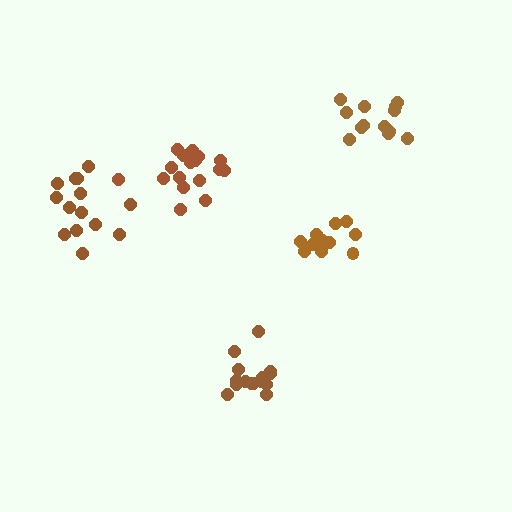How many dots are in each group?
Group 1: 15 dots, Group 2: 17 dots, Group 3: 12 dots, Group 4: 13 dots, Group 5: 14 dots (71 total).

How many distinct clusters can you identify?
There are 5 distinct clusters.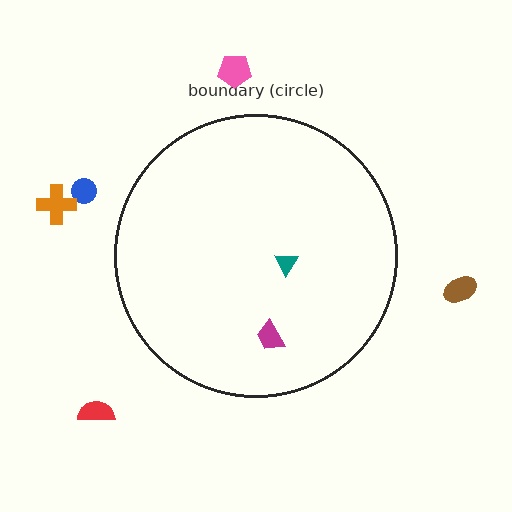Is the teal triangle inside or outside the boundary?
Inside.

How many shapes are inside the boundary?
2 inside, 5 outside.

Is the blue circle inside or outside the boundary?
Outside.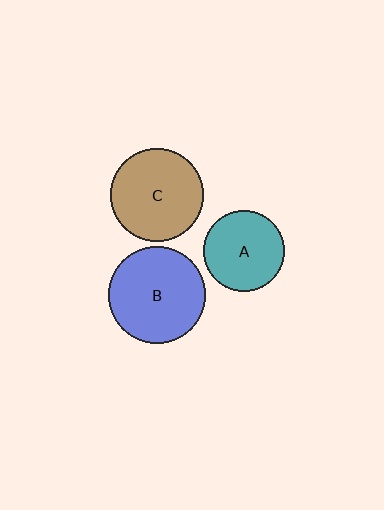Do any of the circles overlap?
No, none of the circles overlap.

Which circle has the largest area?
Circle B (blue).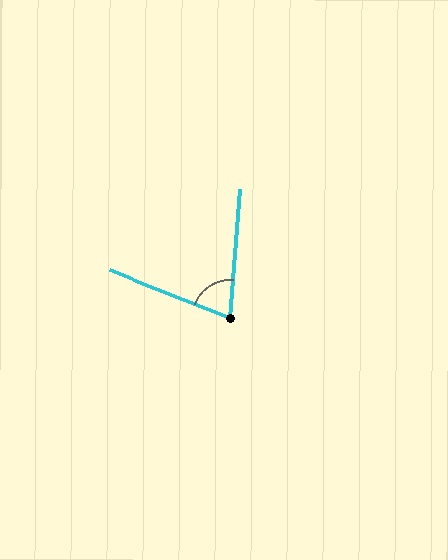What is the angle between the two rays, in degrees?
Approximately 73 degrees.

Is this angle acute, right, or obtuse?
It is acute.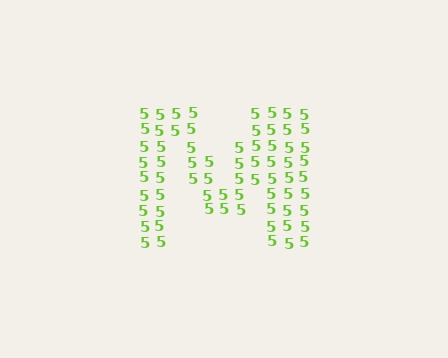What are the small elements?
The small elements are digit 5's.